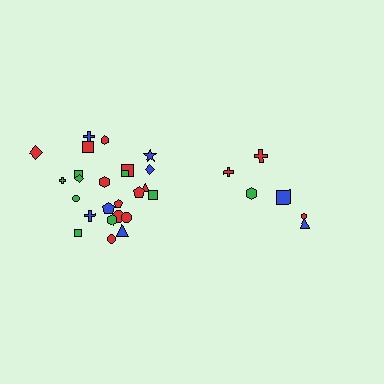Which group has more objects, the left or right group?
The left group.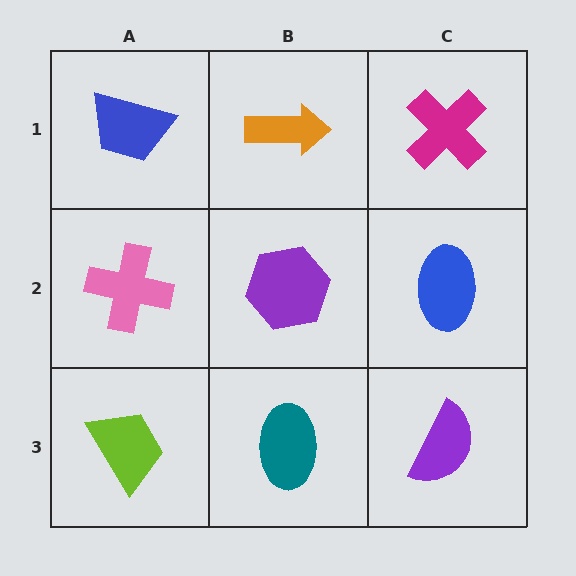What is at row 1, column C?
A magenta cross.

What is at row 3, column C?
A purple semicircle.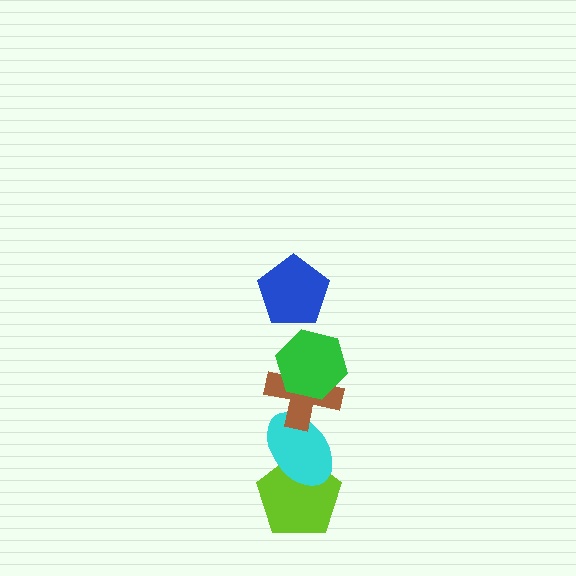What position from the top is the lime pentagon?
The lime pentagon is 5th from the top.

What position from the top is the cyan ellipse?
The cyan ellipse is 4th from the top.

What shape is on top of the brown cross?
The green hexagon is on top of the brown cross.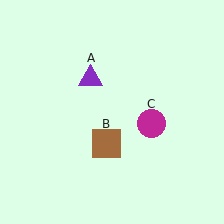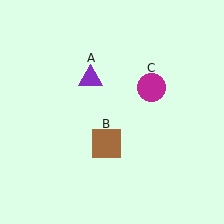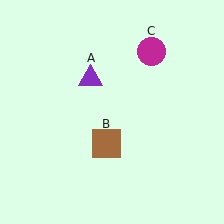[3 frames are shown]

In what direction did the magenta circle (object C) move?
The magenta circle (object C) moved up.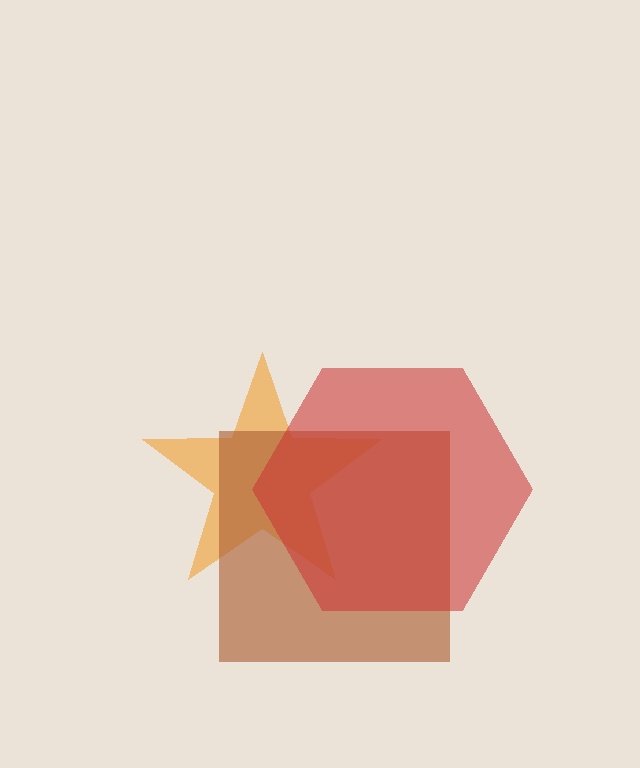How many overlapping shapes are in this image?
There are 3 overlapping shapes in the image.